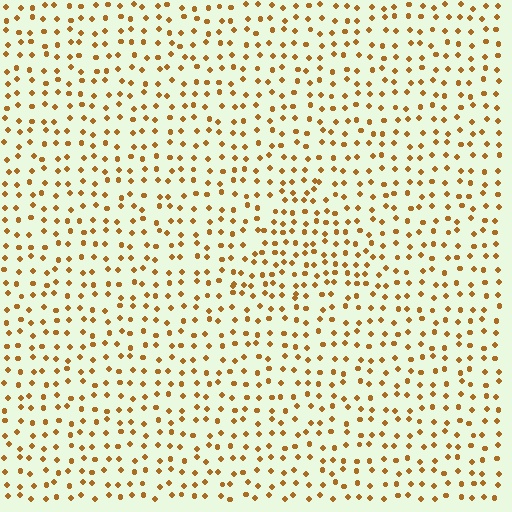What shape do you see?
I see a triangle.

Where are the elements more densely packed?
The elements are more densely packed inside the triangle boundary.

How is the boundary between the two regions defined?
The boundary is defined by a change in element density (approximately 1.5x ratio). All elements are the same color, size, and shape.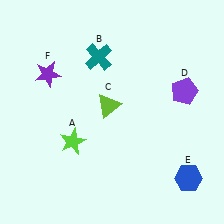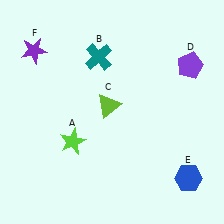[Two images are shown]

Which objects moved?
The objects that moved are: the purple pentagon (D), the purple star (F).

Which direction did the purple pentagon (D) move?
The purple pentagon (D) moved up.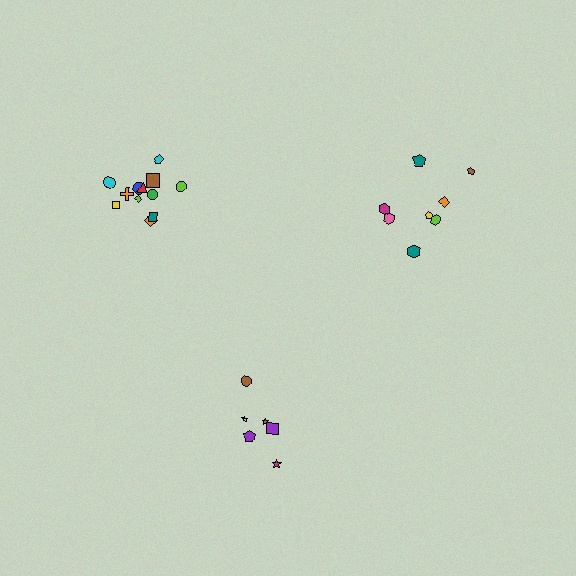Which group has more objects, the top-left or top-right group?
The top-left group.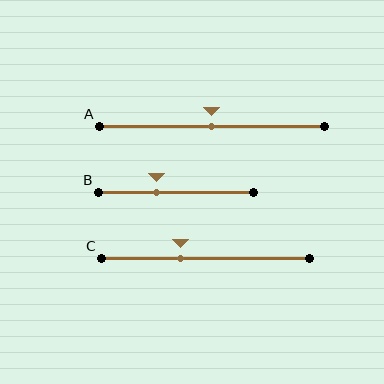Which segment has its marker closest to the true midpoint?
Segment A has its marker closest to the true midpoint.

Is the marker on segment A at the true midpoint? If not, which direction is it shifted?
Yes, the marker on segment A is at the true midpoint.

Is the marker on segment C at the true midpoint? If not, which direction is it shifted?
No, the marker on segment C is shifted to the left by about 12% of the segment length.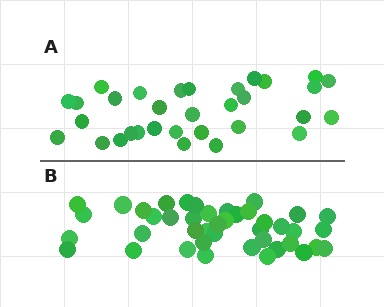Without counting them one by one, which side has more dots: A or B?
Region B (the bottom region) has more dots.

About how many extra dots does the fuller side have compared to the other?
Region B has roughly 10 or so more dots than region A.